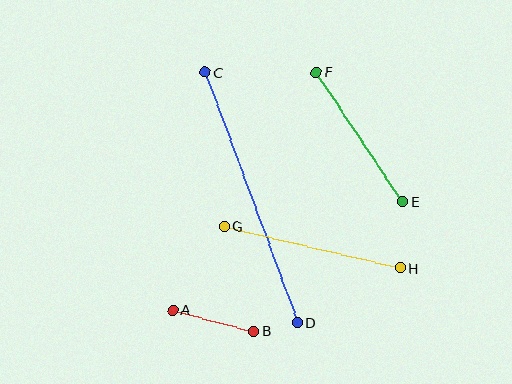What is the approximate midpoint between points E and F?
The midpoint is at approximately (359, 137) pixels.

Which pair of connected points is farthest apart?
Points C and D are farthest apart.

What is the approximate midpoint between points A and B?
The midpoint is at approximately (213, 321) pixels.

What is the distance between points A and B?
The distance is approximately 84 pixels.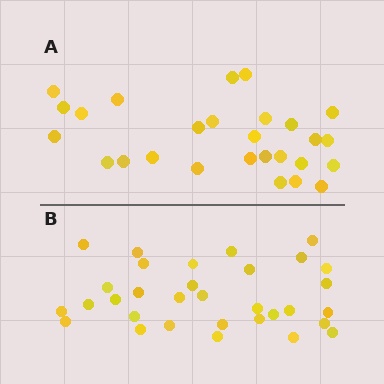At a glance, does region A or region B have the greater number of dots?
Region B (the bottom region) has more dots.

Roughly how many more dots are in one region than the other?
Region B has about 5 more dots than region A.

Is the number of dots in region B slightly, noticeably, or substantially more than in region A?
Region B has only slightly more — the two regions are fairly close. The ratio is roughly 1.2 to 1.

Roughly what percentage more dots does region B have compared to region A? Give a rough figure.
About 20% more.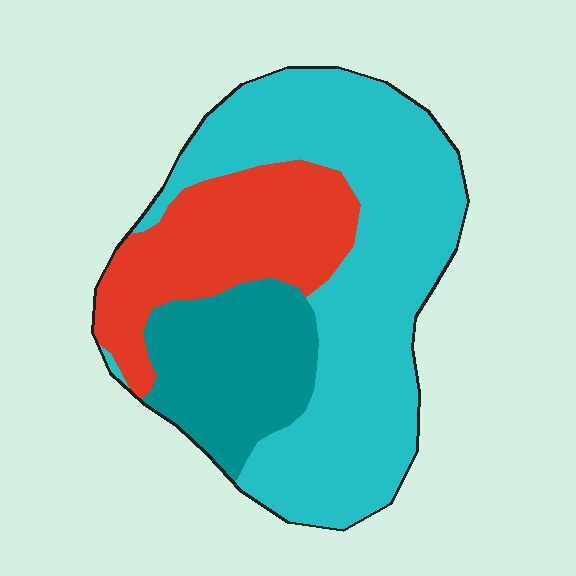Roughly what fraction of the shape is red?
Red takes up about one quarter (1/4) of the shape.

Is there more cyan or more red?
Cyan.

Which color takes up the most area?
Cyan, at roughly 55%.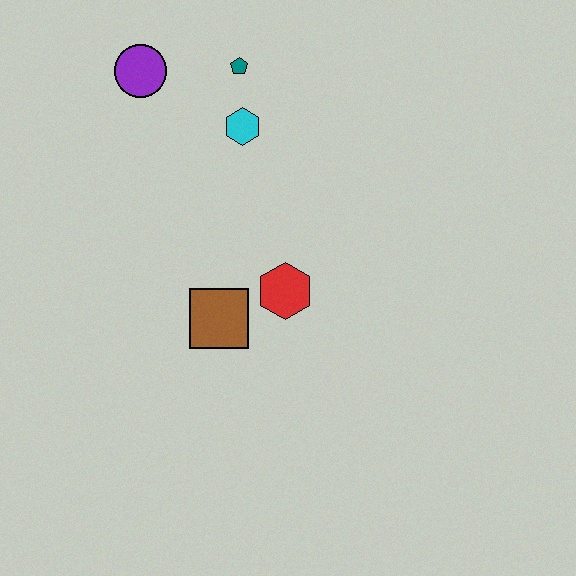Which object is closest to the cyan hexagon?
The teal pentagon is closest to the cyan hexagon.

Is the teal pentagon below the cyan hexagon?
No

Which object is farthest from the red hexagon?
The purple circle is farthest from the red hexagon.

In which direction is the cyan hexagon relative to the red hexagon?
The cyan hexagon is above the red hexagon.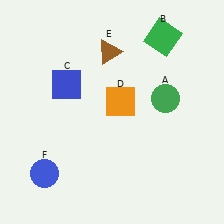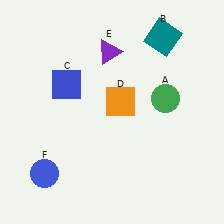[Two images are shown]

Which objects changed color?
B changed from green to teal. E changed from brown to purple.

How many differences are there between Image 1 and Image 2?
There are 2 differences between the two images.